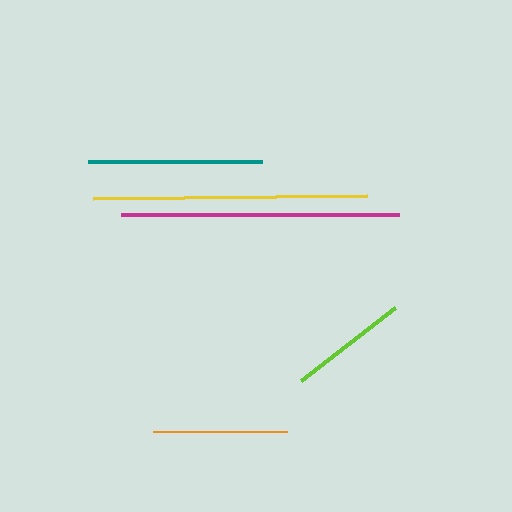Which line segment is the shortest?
The lime line is the shortest at approximately 119 pixels.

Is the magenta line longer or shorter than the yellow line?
The magenta line is longer than the yellow line.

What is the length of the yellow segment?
The yellow segment is approximately 275 pixels long.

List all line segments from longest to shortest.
From longest to shortest: magenta, yellow, teal, orange, lime.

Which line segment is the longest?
The magenta line is the longest at approximately 277 pixels.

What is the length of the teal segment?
The teal segment is approximately 175 pixels long.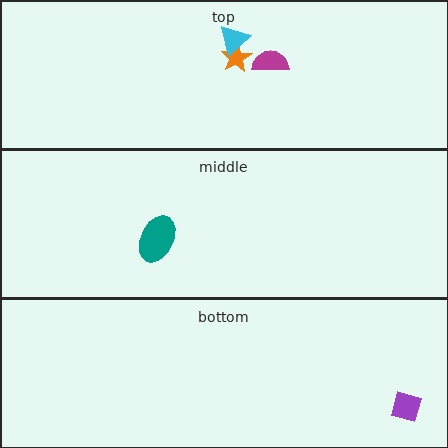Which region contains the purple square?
The bottom region.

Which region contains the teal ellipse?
The middle region.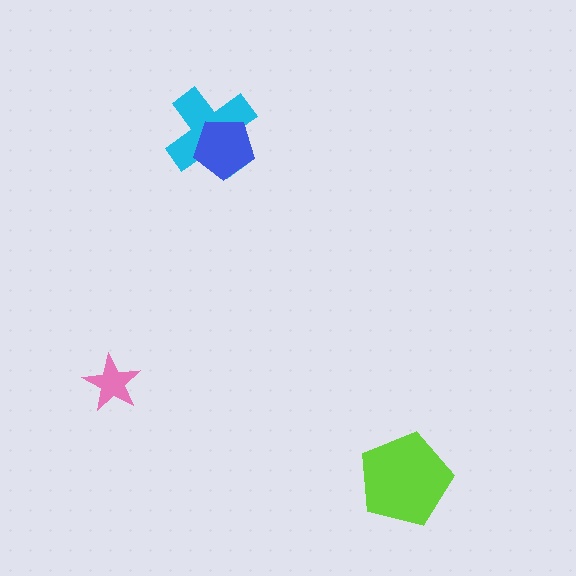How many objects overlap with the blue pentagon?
1 object overlaps with the blue pentagon.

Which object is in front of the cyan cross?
The blue pentagon is in front of the cyan cross.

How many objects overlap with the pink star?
0 objects overlap with the pink star.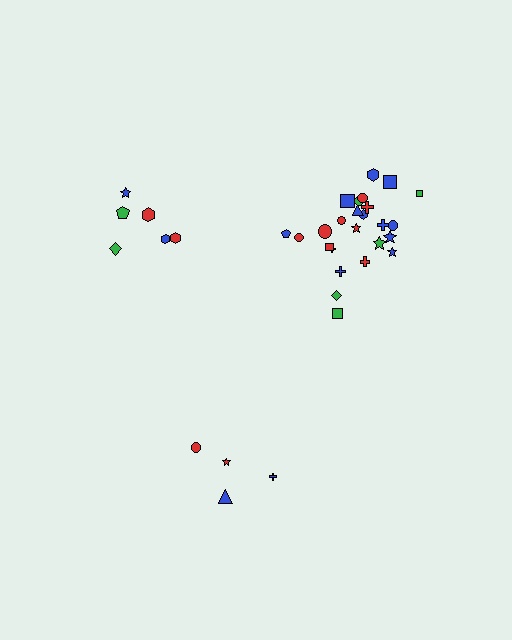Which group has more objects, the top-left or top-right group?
The top-right group.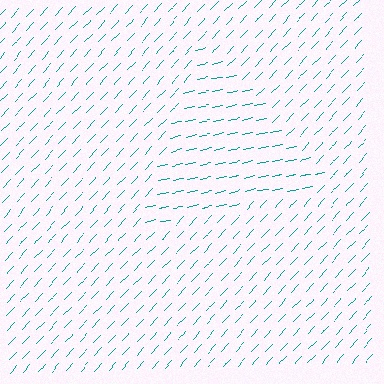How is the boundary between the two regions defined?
The boundary is defined purely by a change in line orientation (approximately 34 degrees difference). All lines are the same color and thickness.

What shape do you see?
I see a triangle.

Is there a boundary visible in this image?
Yes, there is a texture boundary formed by a change in line orientation.